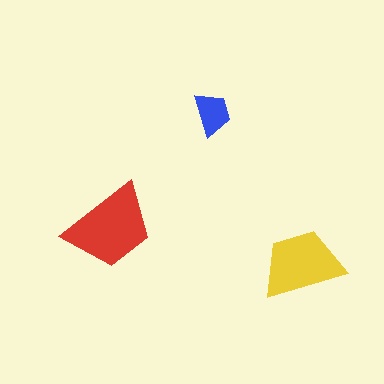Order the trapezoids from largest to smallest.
the red one, the yellow one, the blue one.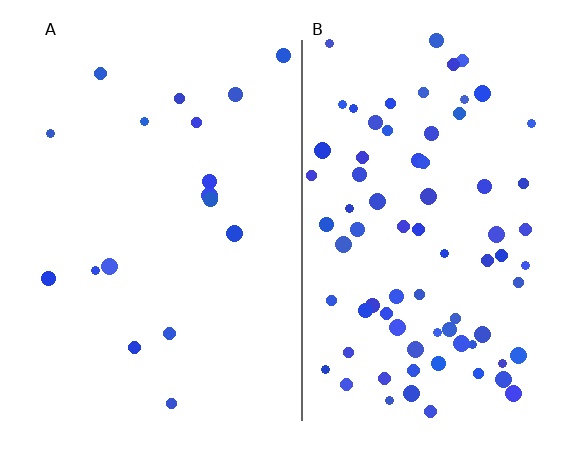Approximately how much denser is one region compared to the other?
Approximately 4.3× — region B over region A.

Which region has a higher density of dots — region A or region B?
B (the right).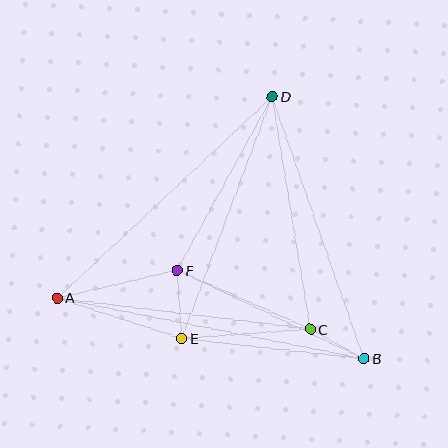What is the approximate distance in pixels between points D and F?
The distance between D and F is approximately 198 pixels.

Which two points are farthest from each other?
Points A and B are farthest from each other.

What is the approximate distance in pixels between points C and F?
The distance between C and F is approximately 145 pixels.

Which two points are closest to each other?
Points B and C are closest to each other.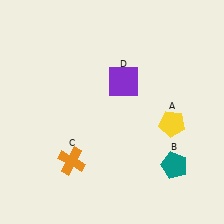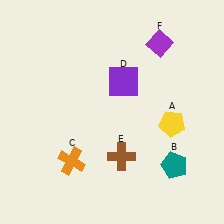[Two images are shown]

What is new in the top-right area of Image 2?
A purple diamond (F) was added in the top-right area of Image 2.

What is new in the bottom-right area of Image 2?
A brown cross (E) was added in the bottom-right area of Image 2.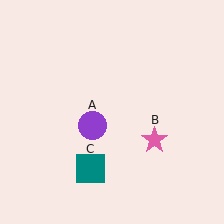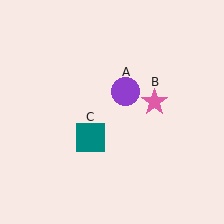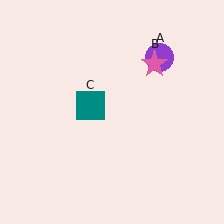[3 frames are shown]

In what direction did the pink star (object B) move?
The pink star (object B) moved up.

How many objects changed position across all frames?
3 objects changed position: purple circle (object A), pink star (object B), teal square (object C).